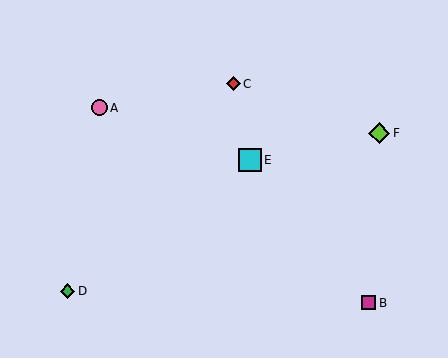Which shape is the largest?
The cyan square (labeled E) is the largest.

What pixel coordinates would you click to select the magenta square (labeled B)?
Click at (369, 303) to select the magenta square B.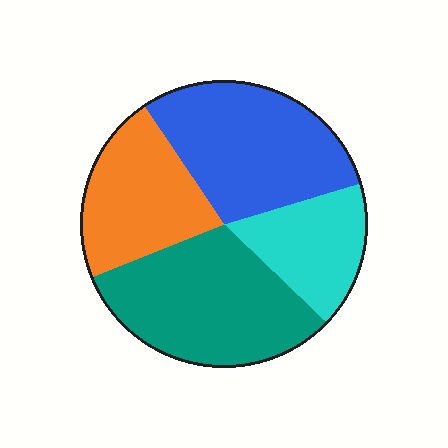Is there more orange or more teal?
Teal.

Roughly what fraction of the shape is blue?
Blue takes up about one third (1/3) of the shape.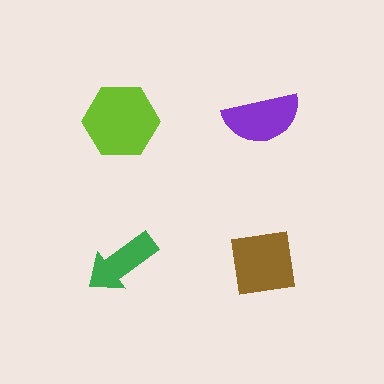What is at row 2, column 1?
A green arrow.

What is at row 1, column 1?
A lime hexagon.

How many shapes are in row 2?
2 shapes.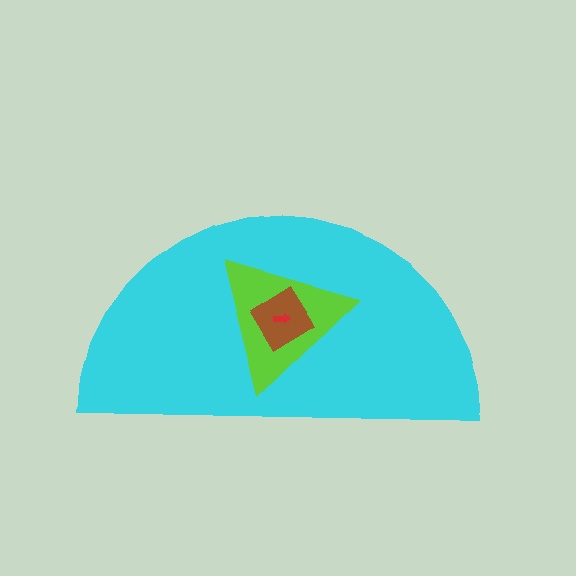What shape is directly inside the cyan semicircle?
The lime triangle.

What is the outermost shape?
The cyan semicircle.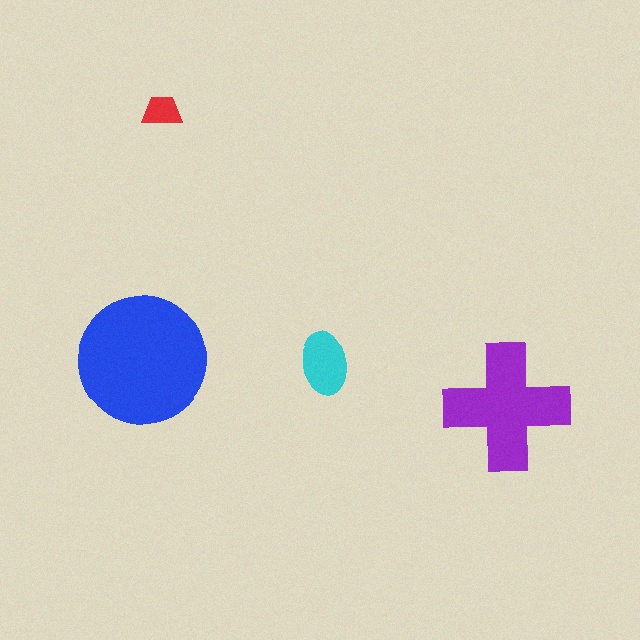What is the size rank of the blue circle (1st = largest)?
1st.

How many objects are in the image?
There are 4 objects in the image.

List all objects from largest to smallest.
The blue circle, the purple cross, the cyan ellipse, the red trapezoid.